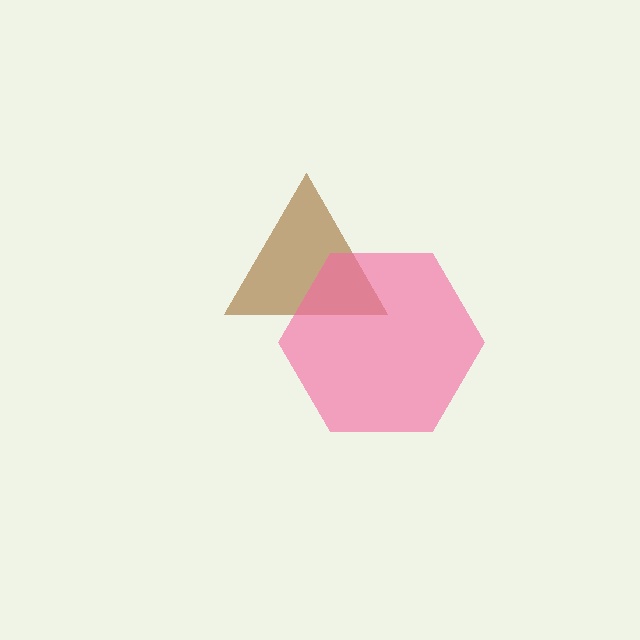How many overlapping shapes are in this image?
There are 2 overlapping shapes in the image.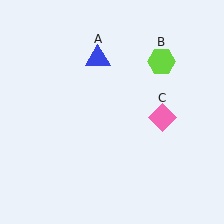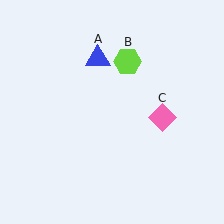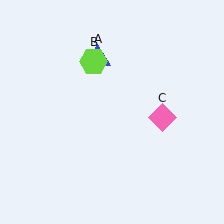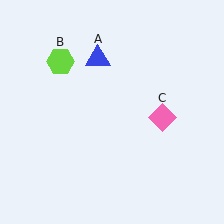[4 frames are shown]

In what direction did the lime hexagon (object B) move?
The lime hexagon (object B) moved left.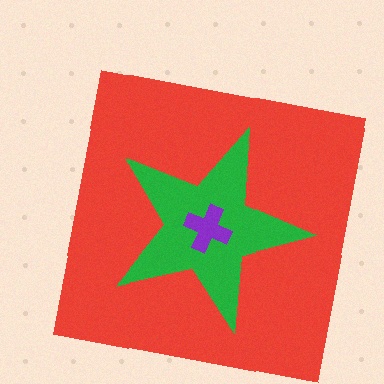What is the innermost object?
The purple cross.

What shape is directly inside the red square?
The green star.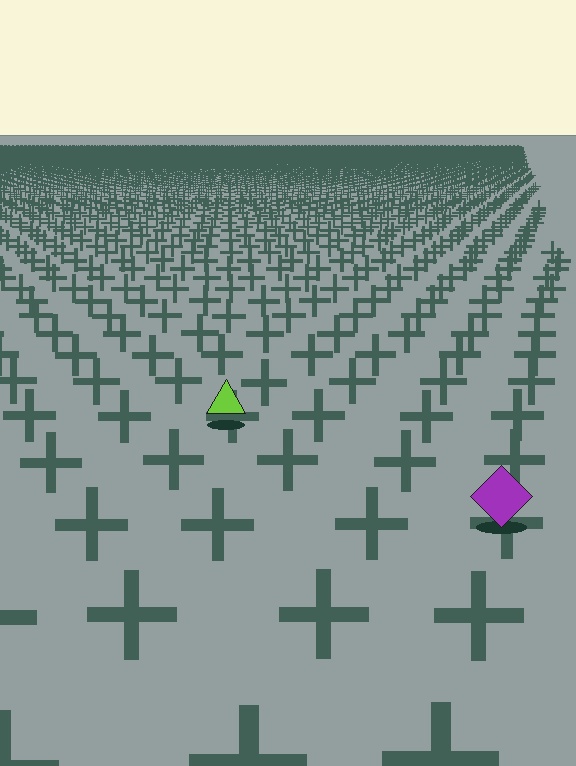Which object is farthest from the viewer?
The lime triangle is farthest from the viewer. It appears smaller and the ground texture around it is denser.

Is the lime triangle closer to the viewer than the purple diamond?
No. The purple diamond is closer — you can tell from the texture gradient: the ground texture is coarser near it.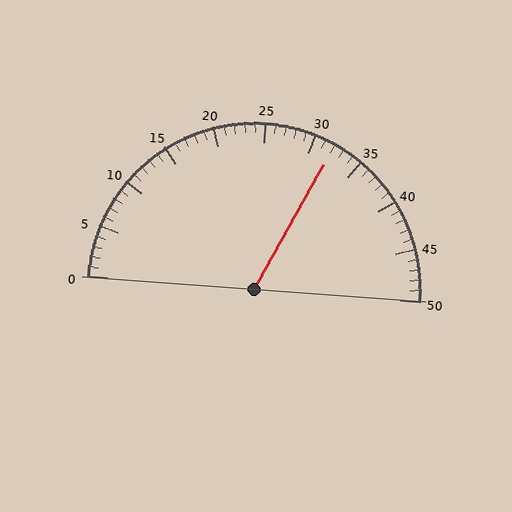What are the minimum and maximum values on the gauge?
The gauge ranges from 0 to 50.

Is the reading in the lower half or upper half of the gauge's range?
The reading is in the upper half of the range (0 to 50).